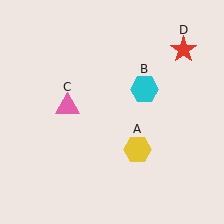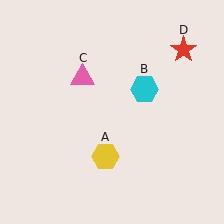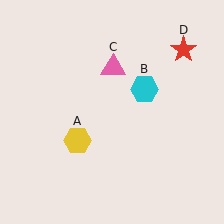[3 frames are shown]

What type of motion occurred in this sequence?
The yellow hexagon (object A), pink triangle (object C) rotated clockwise around the center of the scene.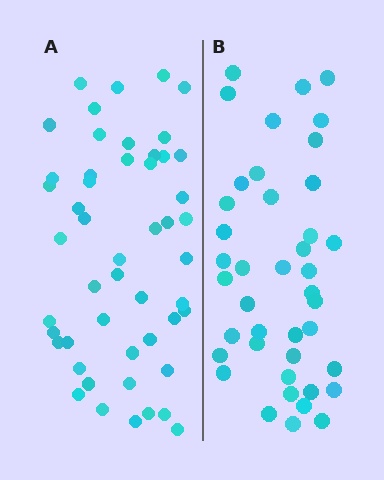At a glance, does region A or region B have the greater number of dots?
Region A (the left region) has more dots.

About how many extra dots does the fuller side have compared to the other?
Region A has roughly 8 or so more dots than region B.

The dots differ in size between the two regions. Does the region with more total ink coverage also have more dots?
No. Region B has more total ink coverage because its dots are larger, but region A actually contains more individual dots. Total area can be misleading — the number of items is what matters here.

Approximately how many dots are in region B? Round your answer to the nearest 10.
About 40 dots. (The exact count is 41, which rounds to 40.)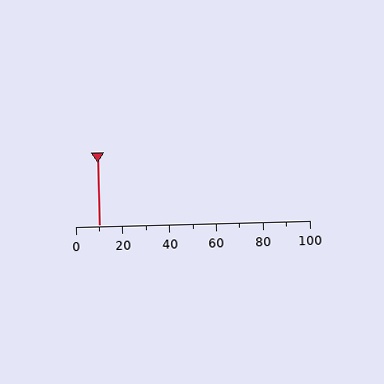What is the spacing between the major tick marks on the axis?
The major ticks are spaced 20 apart.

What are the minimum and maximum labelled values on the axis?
The axis runs from 0 to 100.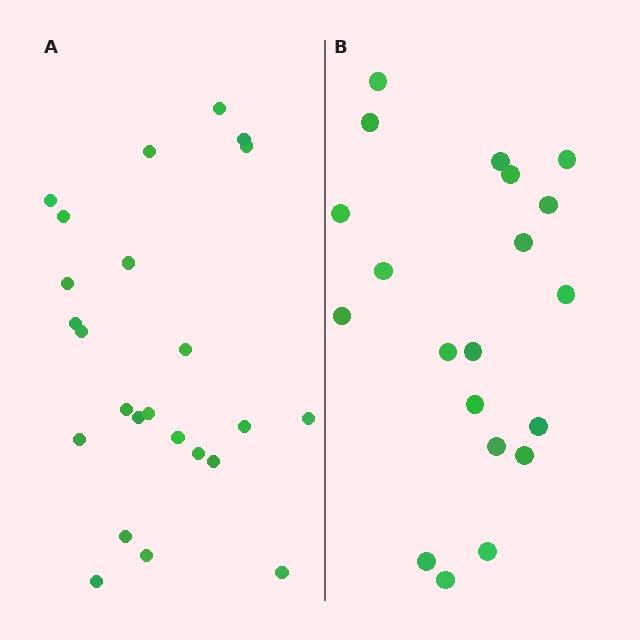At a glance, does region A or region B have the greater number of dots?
Region A (the left region) has more dots.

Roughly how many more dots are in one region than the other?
Region A has about 4 more dots than region B.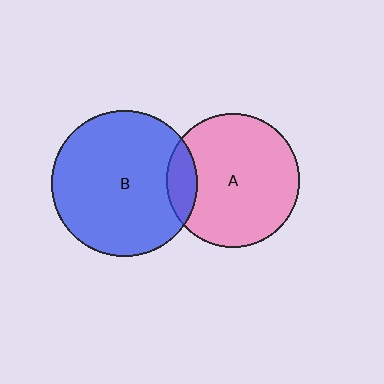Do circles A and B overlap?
Yes.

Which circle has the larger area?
Circle B (blue).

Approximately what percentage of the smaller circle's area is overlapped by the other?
Approximately 15%.